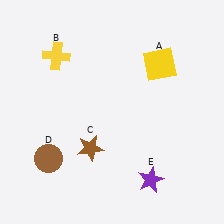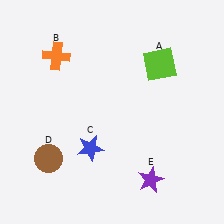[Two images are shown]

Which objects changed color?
A changed from yellow to lime. B changed from yellow to orange. C changed from brown to blue.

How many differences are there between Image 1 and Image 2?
There are 3 differences between the two images.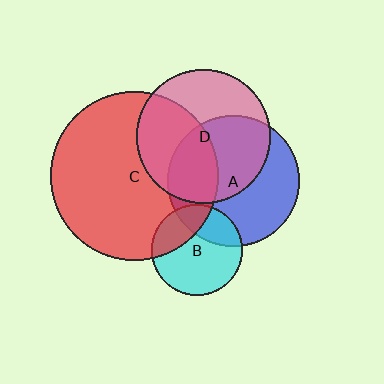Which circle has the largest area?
Circle C (red).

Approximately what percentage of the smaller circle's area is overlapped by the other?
Approximately 30%.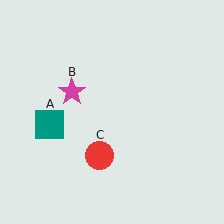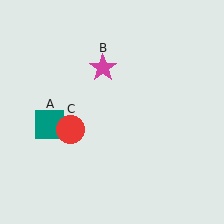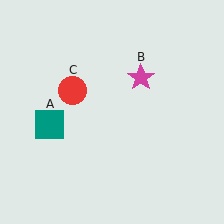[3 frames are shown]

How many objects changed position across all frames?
2 objects changed position: magenta star (object B), red circle (object C).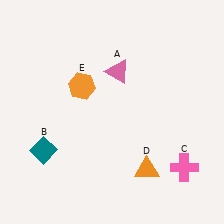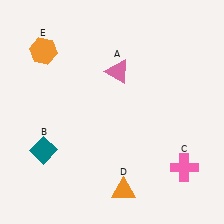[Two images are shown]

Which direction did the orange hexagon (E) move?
The orange hexagon (E) moved left.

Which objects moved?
The objects that moved are: the orange triangle (D), the orange hexagon (E).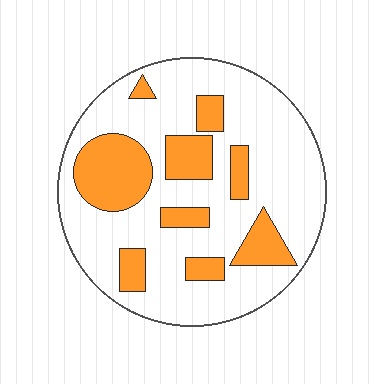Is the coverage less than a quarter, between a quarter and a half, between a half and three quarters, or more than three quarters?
Between a quarter and a half.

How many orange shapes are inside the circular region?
9.